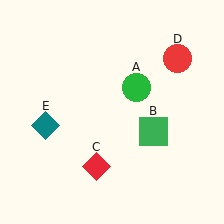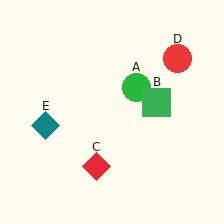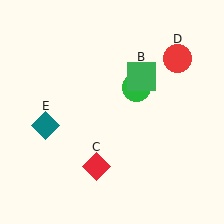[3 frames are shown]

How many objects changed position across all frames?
1 object changed position: green square (object B).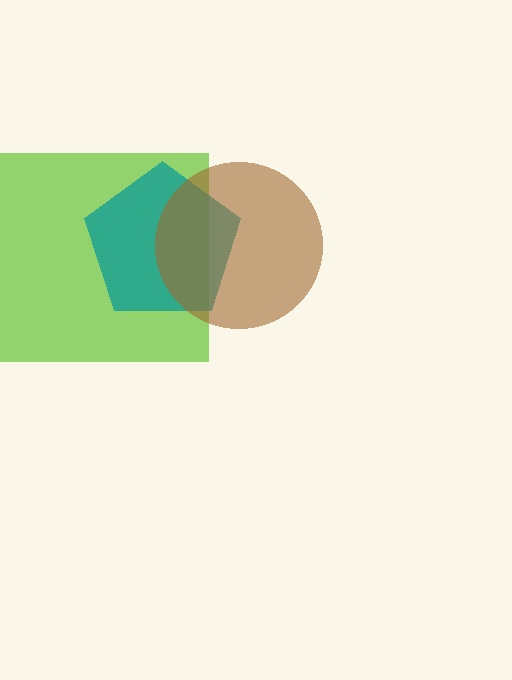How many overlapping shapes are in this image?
There are 3 overlapping shapes in the image.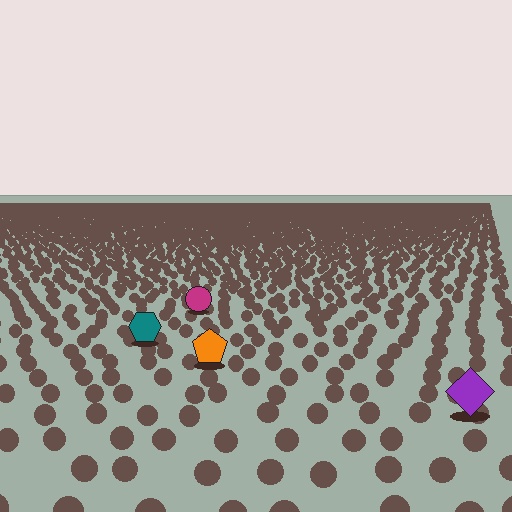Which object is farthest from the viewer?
The magenta circle is farthest from the viewer. It appears smaller and the ground texture around it is denser.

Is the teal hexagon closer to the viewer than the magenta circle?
Yes. The teal hexagon is closer — you can tell from the texture gradient: the ground texture is coarser near it.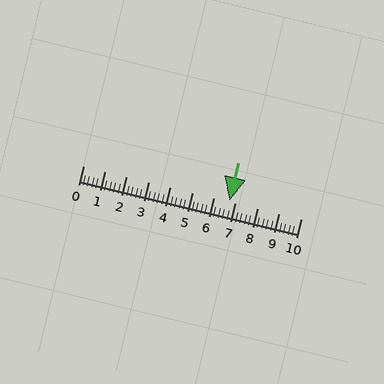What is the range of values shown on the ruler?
The ruler shows values from 0 to 10.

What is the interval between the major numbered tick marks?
The major tick marks are spaced 1 units apart.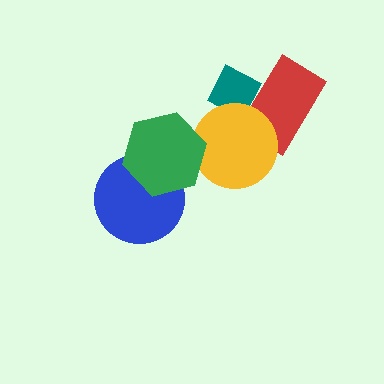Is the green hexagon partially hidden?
No, no other shape covers it.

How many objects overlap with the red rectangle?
2 objects overlap with the red rectangle.